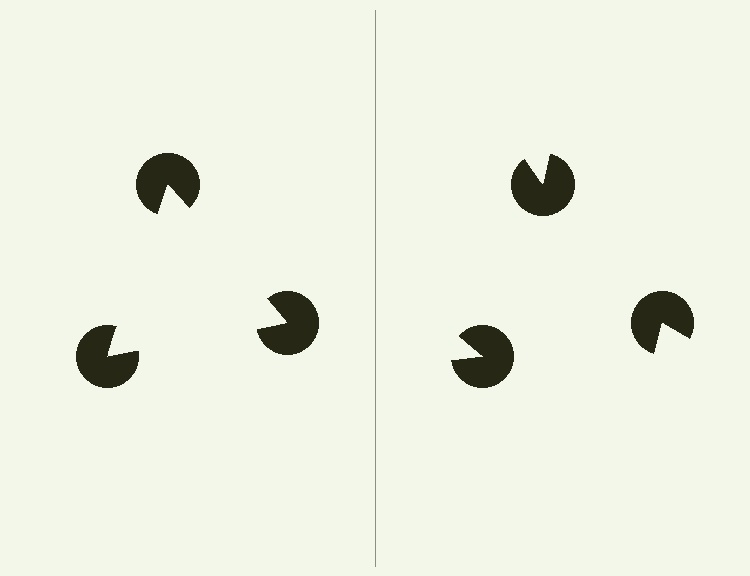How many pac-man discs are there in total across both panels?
6 — 3 on each side.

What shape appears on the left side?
An illusory triangle.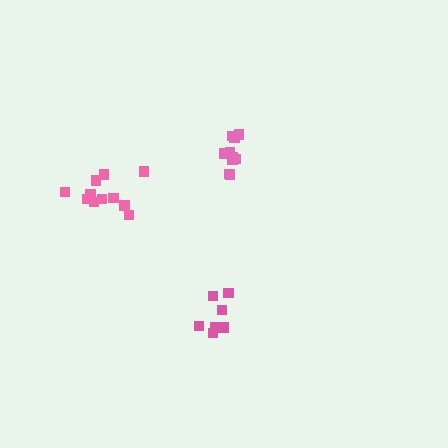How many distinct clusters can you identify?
There are 3 distinct clusters.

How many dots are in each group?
Group 1: 11 dots, Group 2: 7 dots, Group 3: 10 dots (28 total).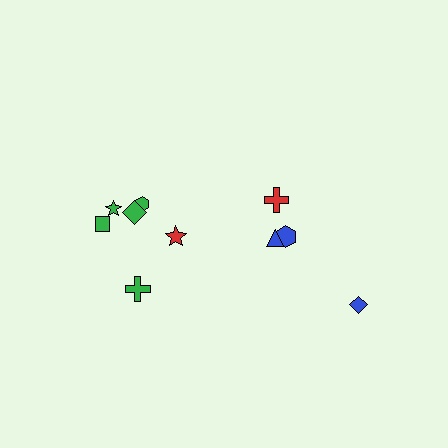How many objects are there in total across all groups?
There are 10 objects.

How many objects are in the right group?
There are 4 objects.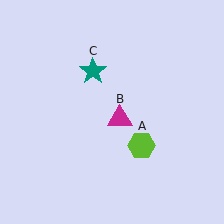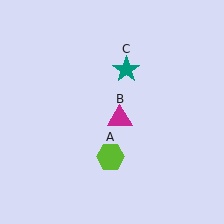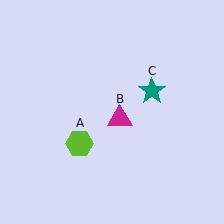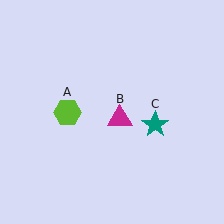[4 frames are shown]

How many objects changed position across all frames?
2 objects changed position: lime hexagon (object A), teal star (object C).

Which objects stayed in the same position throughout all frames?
Magenta triangle (object B) remained stationary.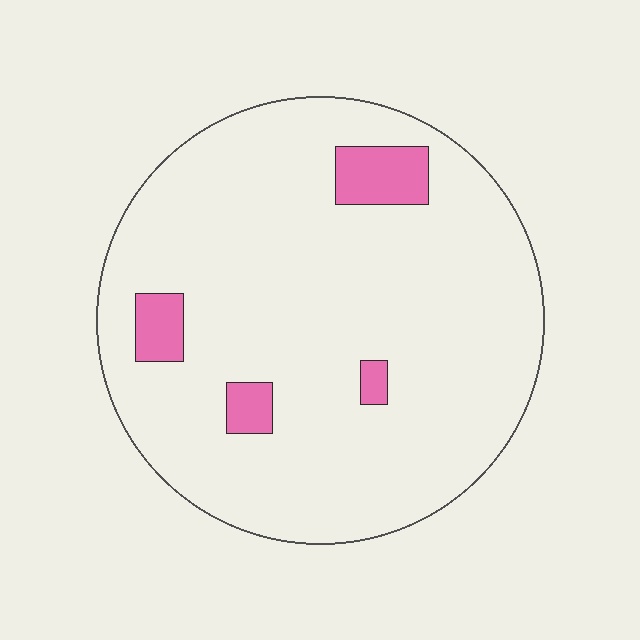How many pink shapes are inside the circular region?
4.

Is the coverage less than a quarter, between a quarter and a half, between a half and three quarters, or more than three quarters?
Less than a quarter.